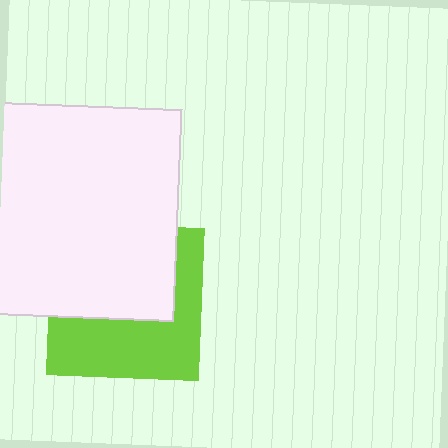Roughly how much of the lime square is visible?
About half of it is visible (roughly 49%).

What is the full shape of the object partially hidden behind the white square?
The partially hidden object is a lime square.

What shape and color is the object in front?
The object in front is a white square.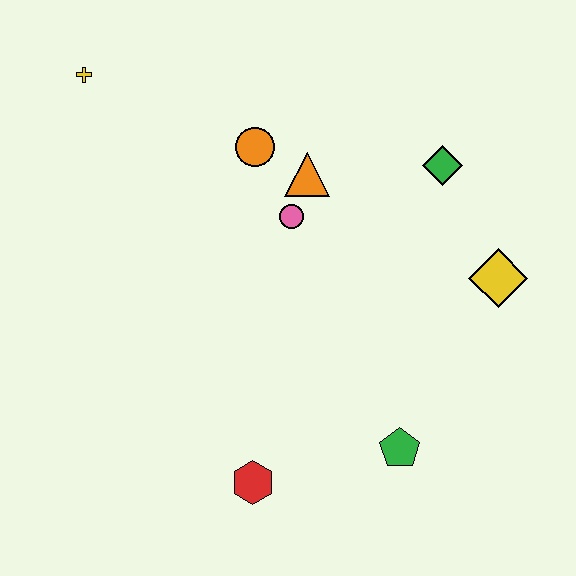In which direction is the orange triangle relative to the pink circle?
The orange triangle is above the pink circle.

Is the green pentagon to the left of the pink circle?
No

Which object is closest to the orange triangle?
The pink circle is closest to the orange triangle.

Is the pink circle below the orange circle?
Yes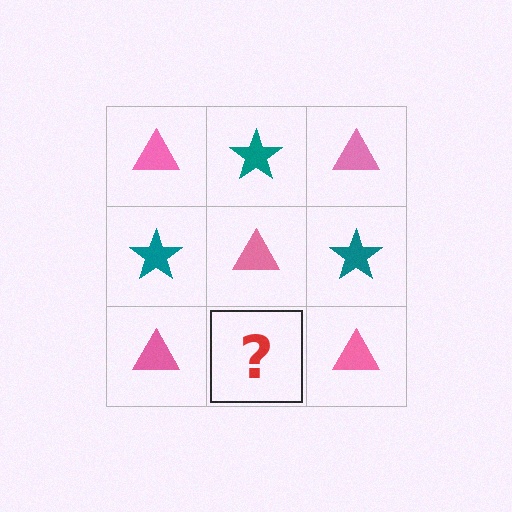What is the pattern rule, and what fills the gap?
The rule is that it alternates pink triangle and teal star in a checkerboard pattern. The gap should be filled with a teal star.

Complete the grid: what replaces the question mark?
The question mark should be replaced with a teal star.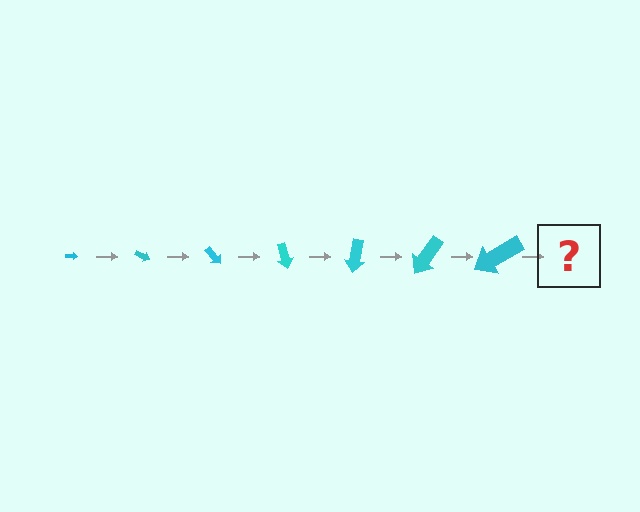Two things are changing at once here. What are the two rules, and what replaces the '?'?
The two rules are that the arrow grows larger each step and it rotates 25 degrees each step. The '?' should be an arrow, larger than the previous one and rotated 175 degrees from the start.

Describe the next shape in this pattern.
It should be an arrow, larger than the previous one and rotated 175 degrees from the start.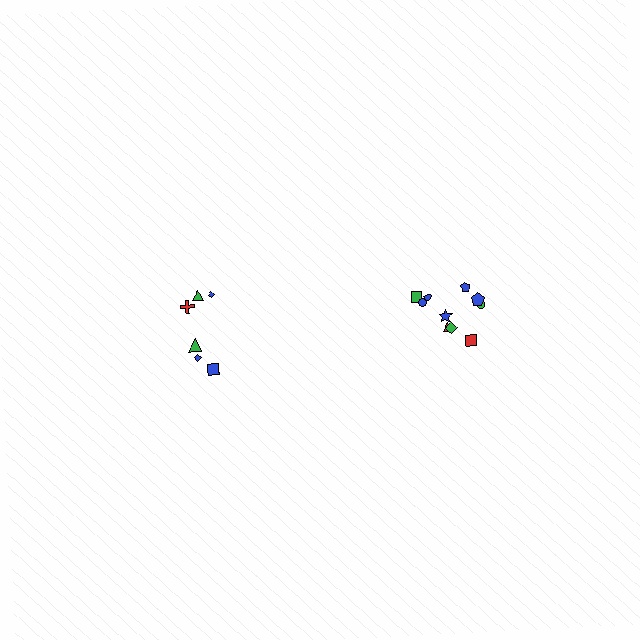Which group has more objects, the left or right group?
The right group.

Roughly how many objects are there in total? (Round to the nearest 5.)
Roughly 15 objects in total.